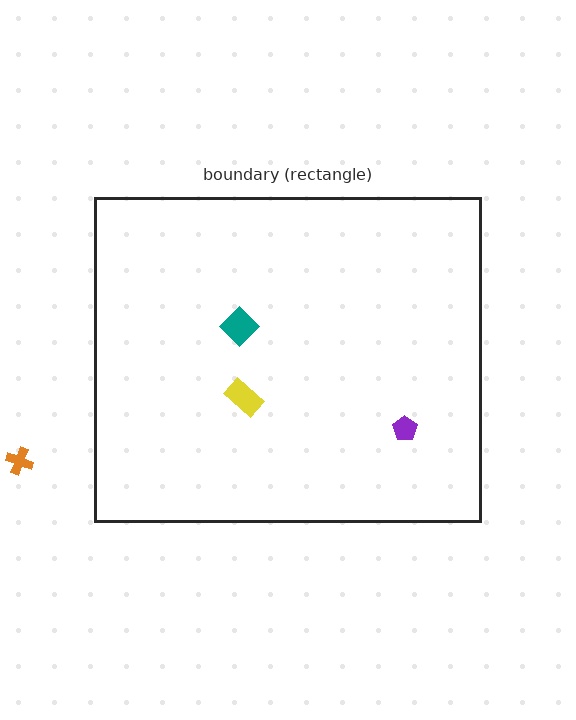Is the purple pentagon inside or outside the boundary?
Inside.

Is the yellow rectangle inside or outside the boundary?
Inside.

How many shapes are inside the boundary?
3 inside, 1 outside.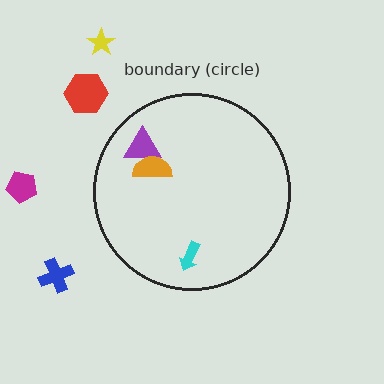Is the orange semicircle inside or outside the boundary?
Inside.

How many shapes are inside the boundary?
3 inside, 4 outside.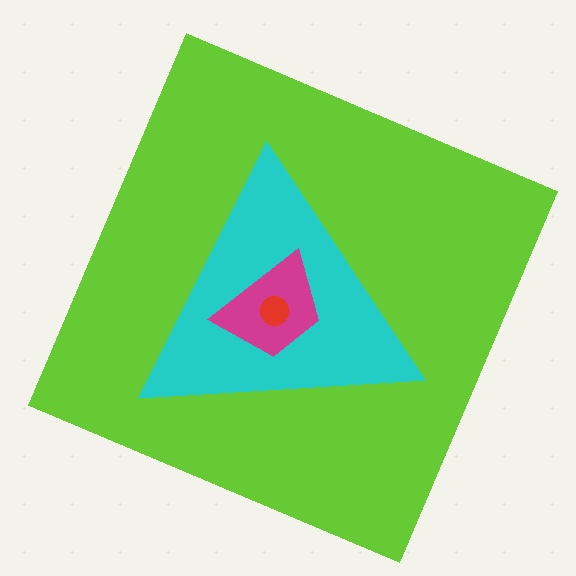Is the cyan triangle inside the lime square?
Yes.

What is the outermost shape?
The lime square.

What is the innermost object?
The red circle.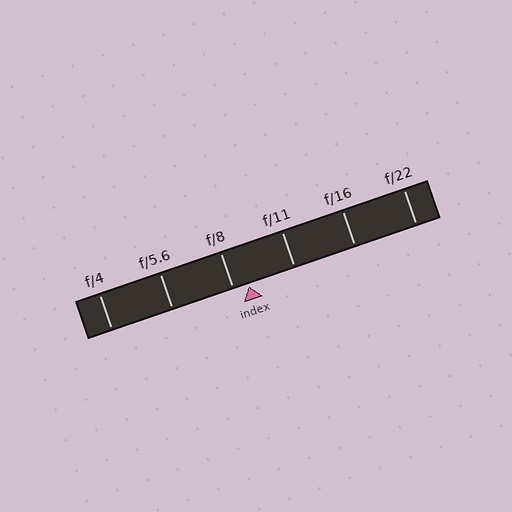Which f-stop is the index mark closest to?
The index mark is closest to f/8.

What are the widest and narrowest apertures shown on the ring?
The widest aperture shown is f/4 and the narrowest is f/22.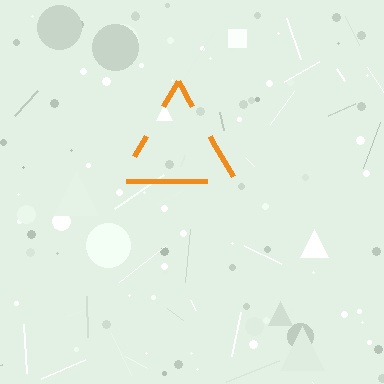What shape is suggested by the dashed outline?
The dashed outline suggests a triangle.